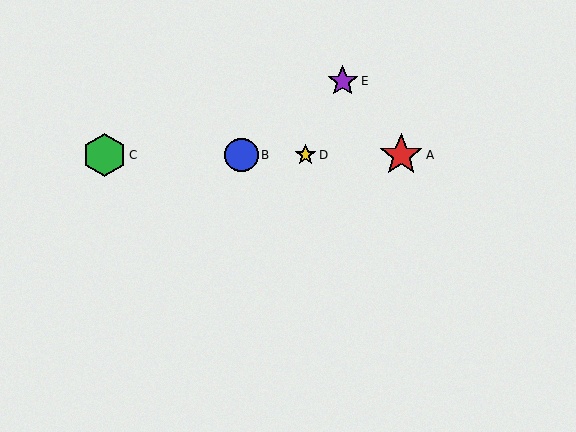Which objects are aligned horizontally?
Objects A, B, C, D are aligned horizontally.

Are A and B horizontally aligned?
Yes, both are at y≈155.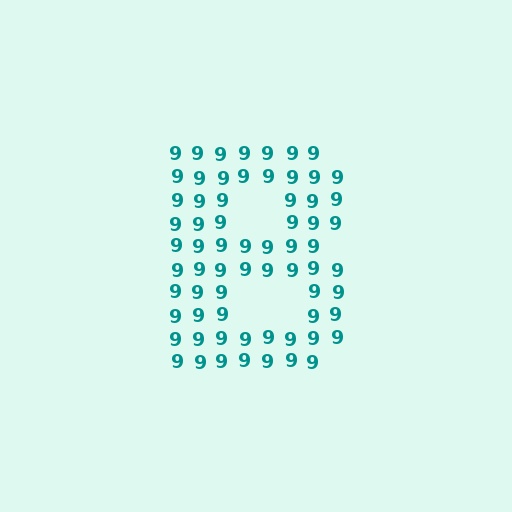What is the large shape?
The large shape is the letter B.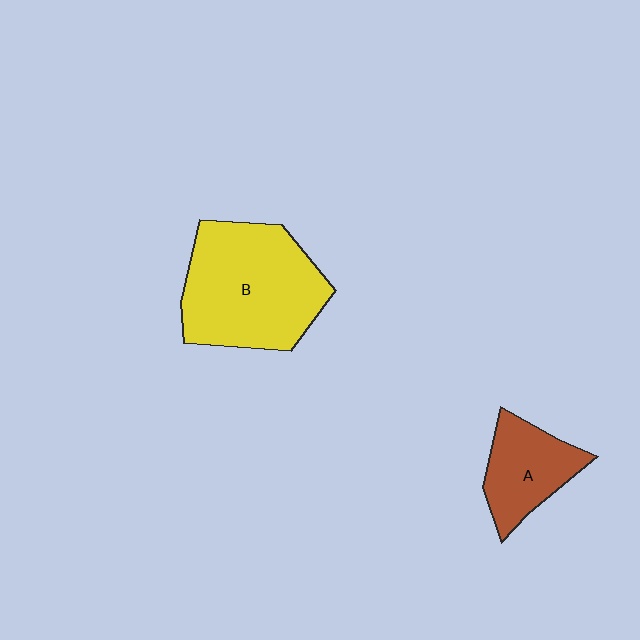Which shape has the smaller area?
Shape A (brown).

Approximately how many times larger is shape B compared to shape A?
Approximately 2.1 times.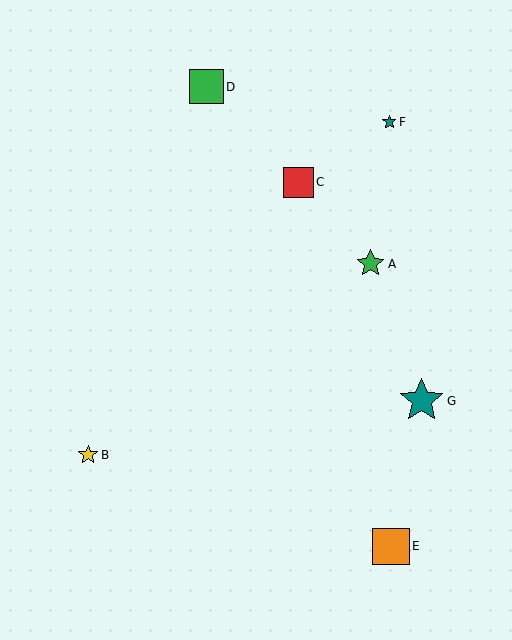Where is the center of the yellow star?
The center of the yellow star is at (88, 455).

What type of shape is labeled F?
Shape F is a teal star.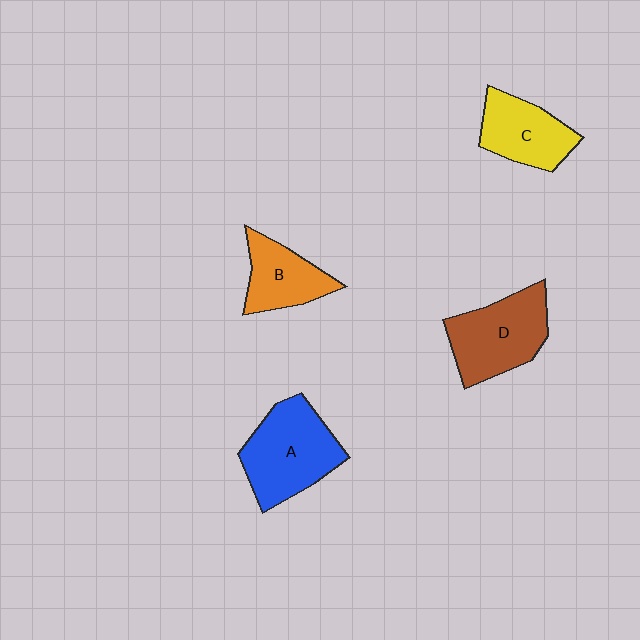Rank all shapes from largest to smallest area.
From largest to smallest: A (blue), D (brown), C (yellow), B (orange).